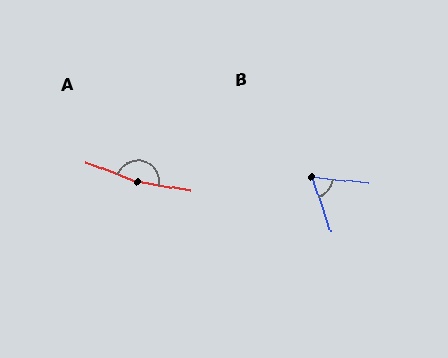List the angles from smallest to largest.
B (66°), A (169°).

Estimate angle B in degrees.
Approximately 66 degrees.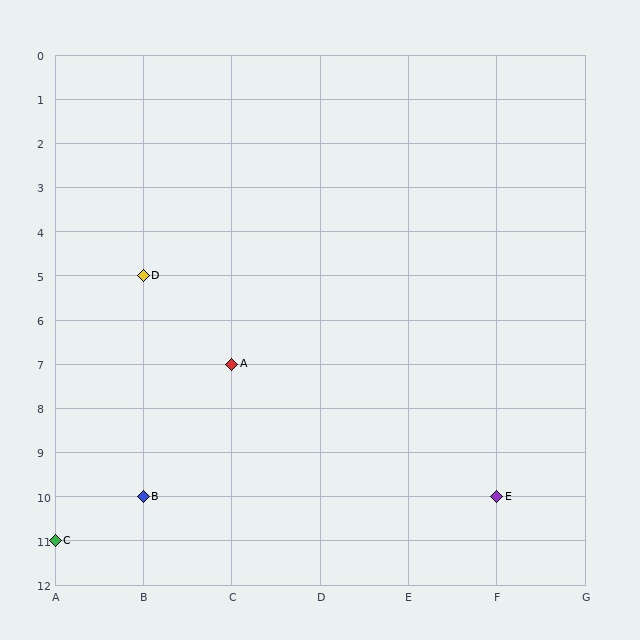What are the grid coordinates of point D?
Point D is at grid coordinates (B, 5).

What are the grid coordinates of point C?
Point C is at grid coordinates (A, 11).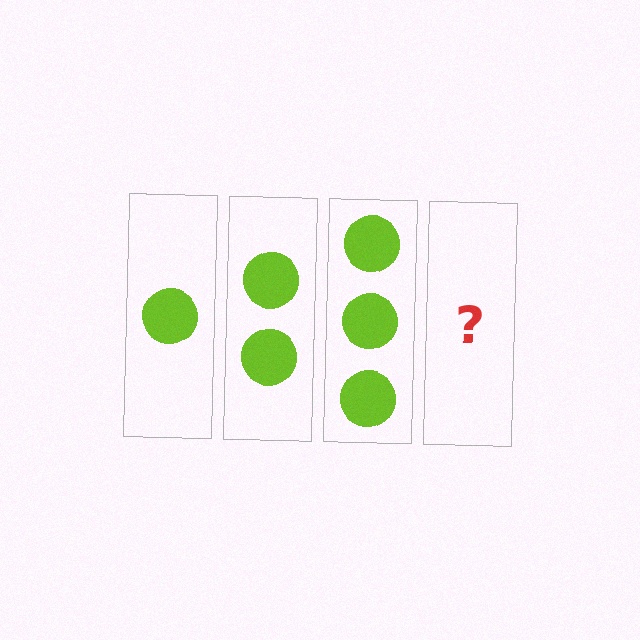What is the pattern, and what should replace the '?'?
The pattern is that each step adds one more circle. The '?' should be 4 circles.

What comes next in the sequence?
The next element should be 4 circles.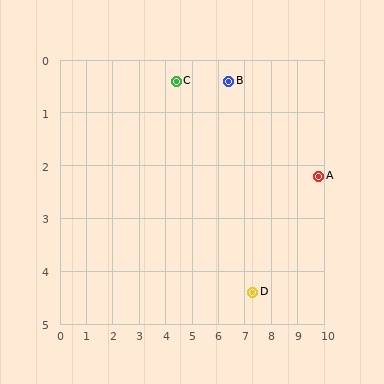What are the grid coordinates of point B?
Point B is at approximately (6.4, 0.4).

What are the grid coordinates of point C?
Point C is at approximately (4.4, 0.4).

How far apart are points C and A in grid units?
Points C and A are about 5.7 grid units apart.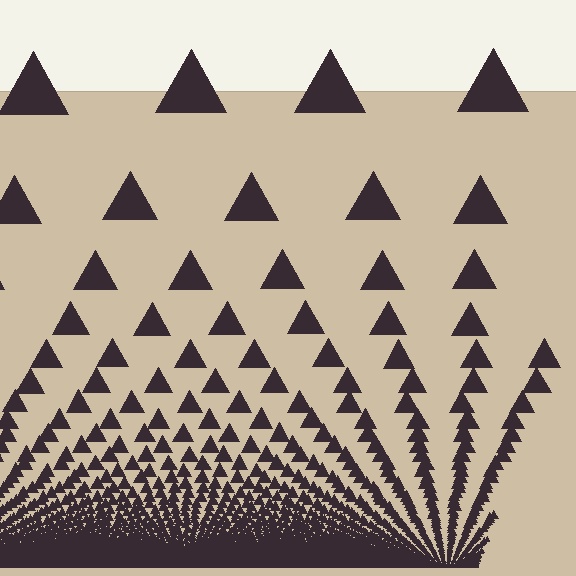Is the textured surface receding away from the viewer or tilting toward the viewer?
The surface appears to tilt toward the viewer. Texture elements get larger and sparser toward the top.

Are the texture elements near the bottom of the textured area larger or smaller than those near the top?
Smaller. The gradient is inverted — elements near the bottom are smaller and denser.